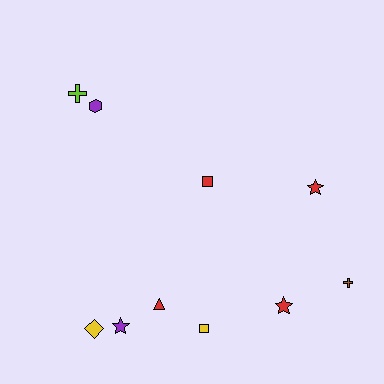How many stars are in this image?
There are 3 stars.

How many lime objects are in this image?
There is 1 lime object.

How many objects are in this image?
There are 10 objects.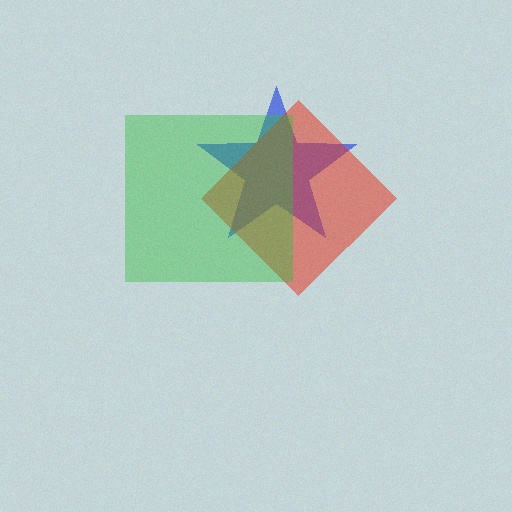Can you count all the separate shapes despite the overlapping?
Yes, there are 3 separate shapes.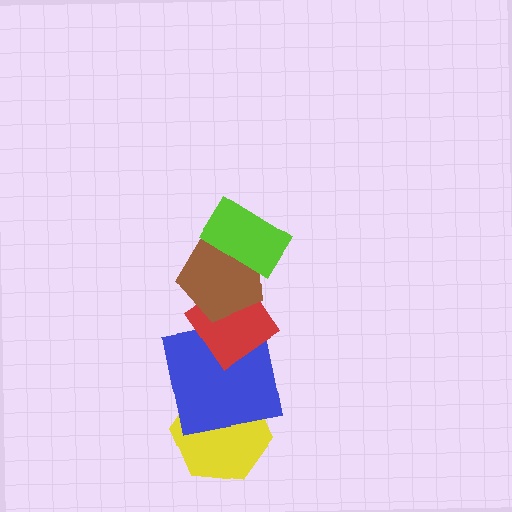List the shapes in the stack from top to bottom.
From top to bottom: the lime rectangle, the brown pentagon, the red diamond, the blue square, the yellow hexagon.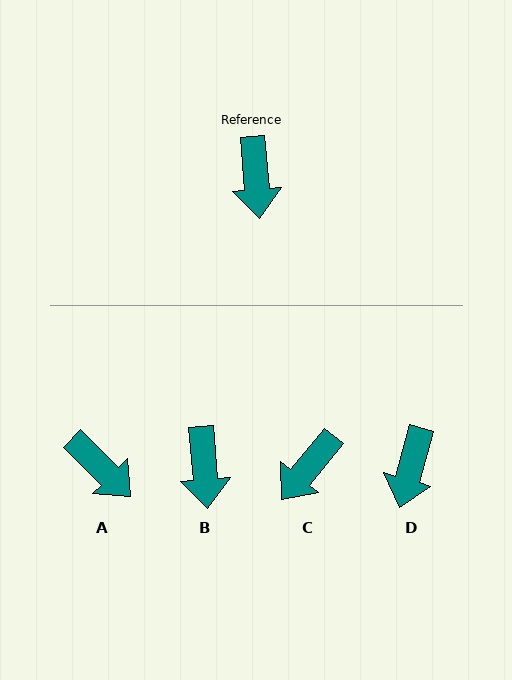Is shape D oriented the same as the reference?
No, it is off by about 20 degrees.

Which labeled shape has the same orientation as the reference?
B.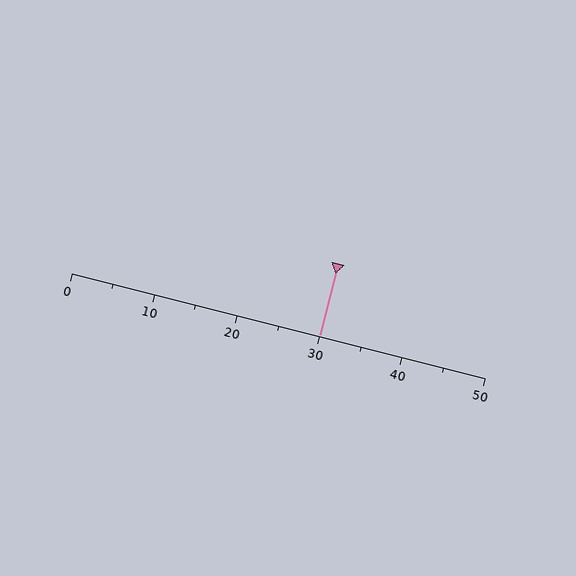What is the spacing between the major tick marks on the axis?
The major ticks are spaced 10 apart.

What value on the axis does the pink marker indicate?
The marker indicates approximately 30.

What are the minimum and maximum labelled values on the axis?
The axis runs from 0 to 50.